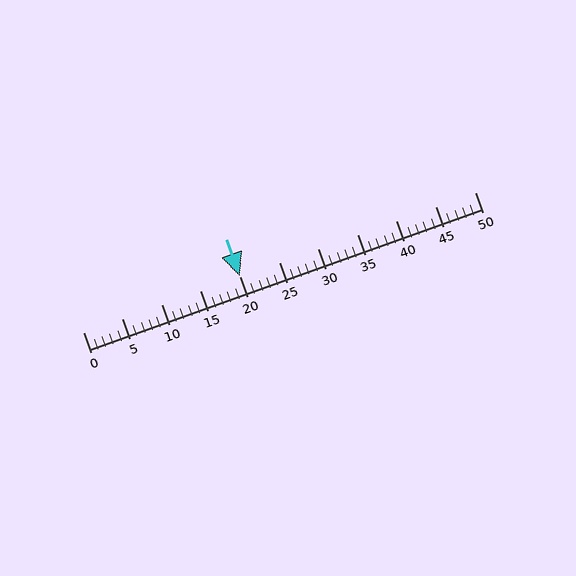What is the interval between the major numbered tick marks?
The major tick marks are spaced 5 units apart.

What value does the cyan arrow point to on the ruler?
The cyan arrow points to approximately 20.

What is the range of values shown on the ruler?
The ruler shows values from 0 to 50.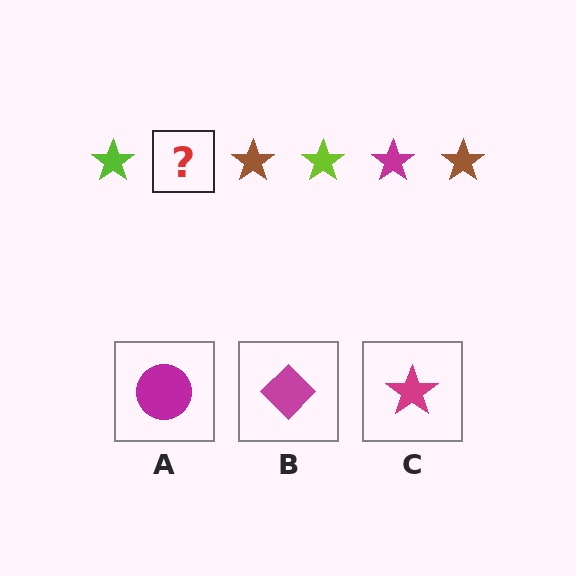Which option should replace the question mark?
Option C.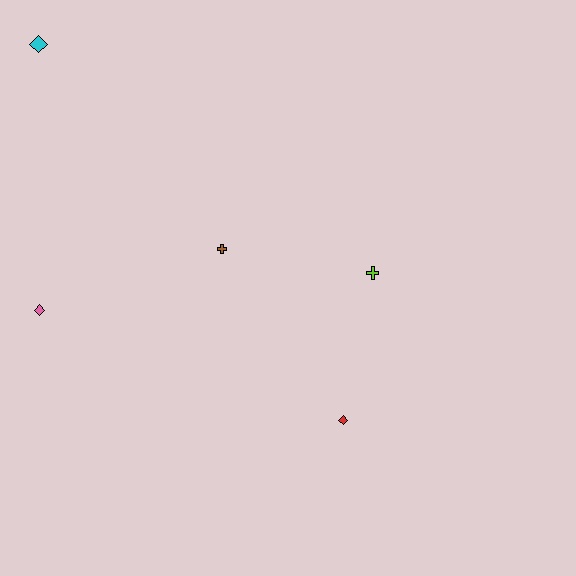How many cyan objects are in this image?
There is 1 cyan object.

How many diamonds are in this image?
There are 3 diamonds.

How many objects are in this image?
There are 5 objects.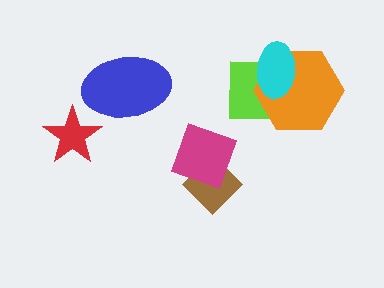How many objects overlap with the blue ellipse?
0 objects overlap with the blue ellipse.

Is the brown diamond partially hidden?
Yes, it is partially covered by another shape.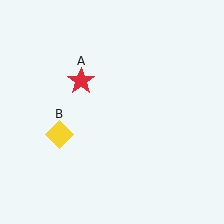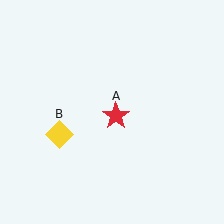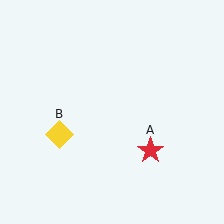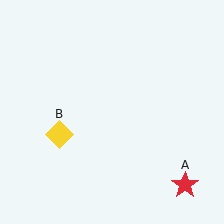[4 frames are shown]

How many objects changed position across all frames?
1 object changed position: red star (object A).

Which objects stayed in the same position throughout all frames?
Yellow diamond (object B) remained stationary.